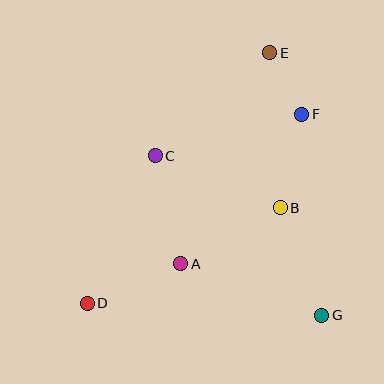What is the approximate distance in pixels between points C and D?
The distance between C and D is approximately 162 pixels.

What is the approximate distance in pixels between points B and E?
The distance between B and E is approximately 155 pixels.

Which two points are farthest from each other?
Points D and E are farthest from each other.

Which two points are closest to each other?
Points E and F are closest to each other.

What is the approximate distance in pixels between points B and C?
The distance between B and C is approximately 135 pixels.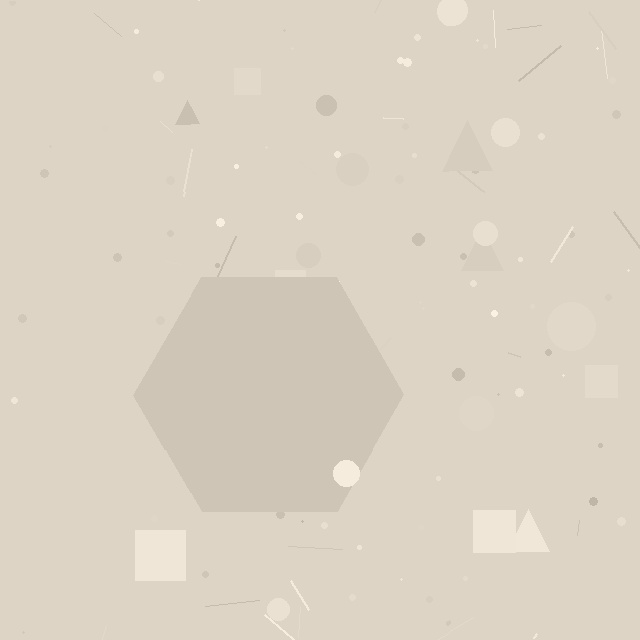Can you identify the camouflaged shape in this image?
The camouflaged shape is a hexagon.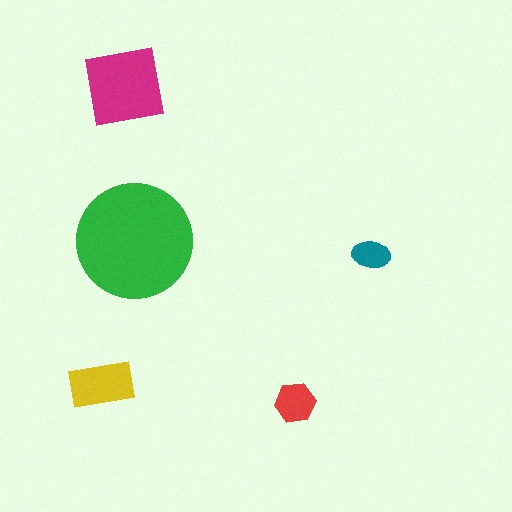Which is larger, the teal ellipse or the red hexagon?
The red hexagon.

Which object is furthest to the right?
The teal ellipse is rightmost.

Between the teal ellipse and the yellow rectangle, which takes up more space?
The yellow rectangle.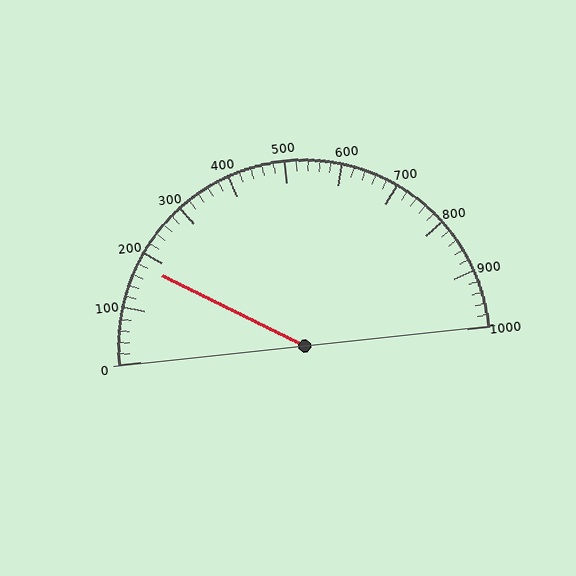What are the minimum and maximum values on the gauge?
The gauge ranges from 0 to 1000.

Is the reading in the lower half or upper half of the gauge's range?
The reading is in the lower half of the range (0 to 1000).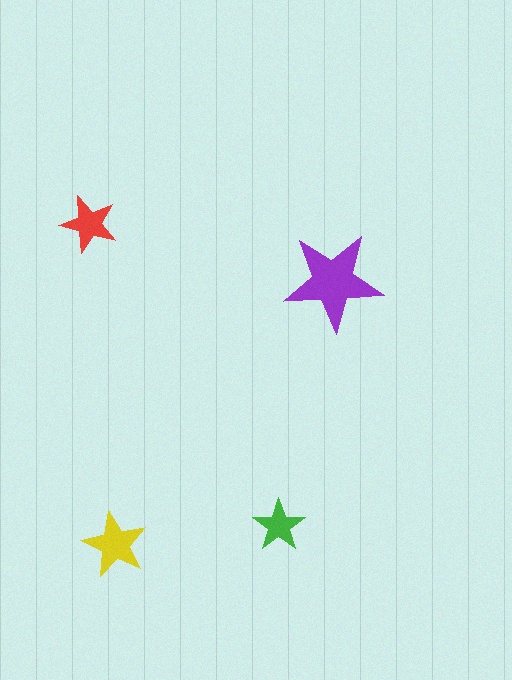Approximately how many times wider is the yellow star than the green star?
About 1.5 times wider.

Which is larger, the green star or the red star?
The red one.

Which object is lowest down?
The yellow star is bottommost.